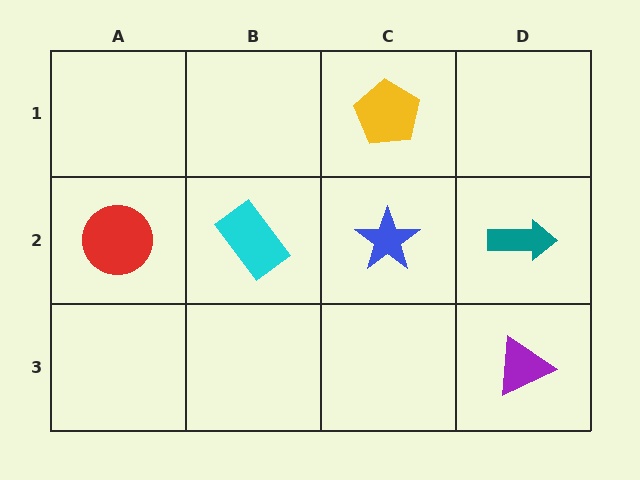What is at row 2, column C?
A blue star.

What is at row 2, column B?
A cyan rectangle.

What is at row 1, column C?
A yellow pentagon.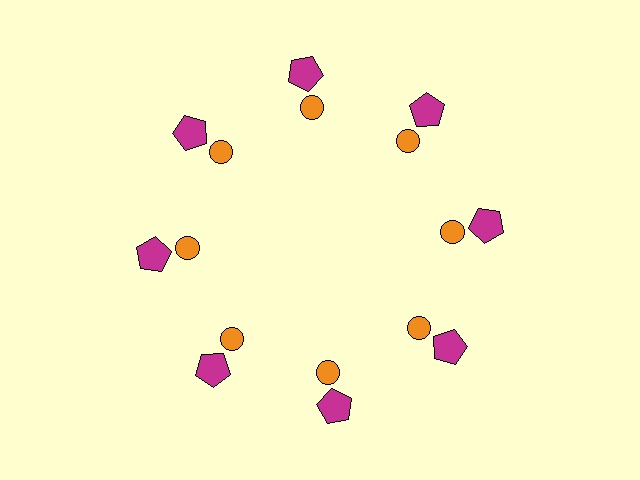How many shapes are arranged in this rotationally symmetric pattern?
There are 16 shapes, arranged in 8 groups of 2.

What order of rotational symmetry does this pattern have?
This pattern has 8-fold rotational symmetry.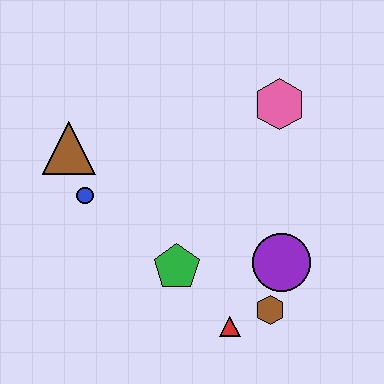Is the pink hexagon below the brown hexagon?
No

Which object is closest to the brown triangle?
The blue circle is closest to the brown triangle.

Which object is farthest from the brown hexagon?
The brown triangle is farthest from the brown hexagon.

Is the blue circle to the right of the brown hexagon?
No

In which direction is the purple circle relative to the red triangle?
The purple circle is above the red triangle.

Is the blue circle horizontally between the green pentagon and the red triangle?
No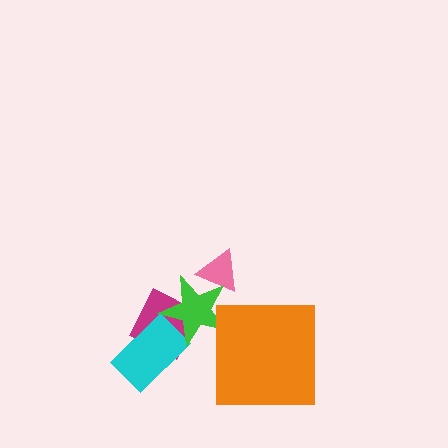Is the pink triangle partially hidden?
Yes, it is partially covered by another shape.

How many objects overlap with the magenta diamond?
2 objects overlap with the magenta diamond.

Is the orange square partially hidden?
No, no other shape covers it.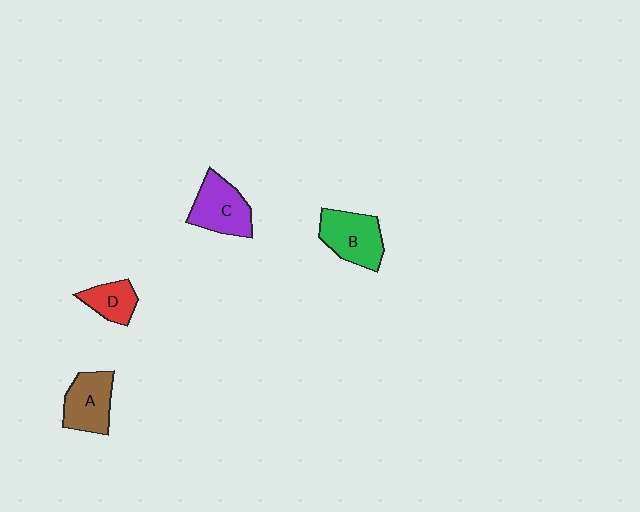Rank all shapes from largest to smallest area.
From largest to smallest: B (green), C (purple), A (brown), D (red).